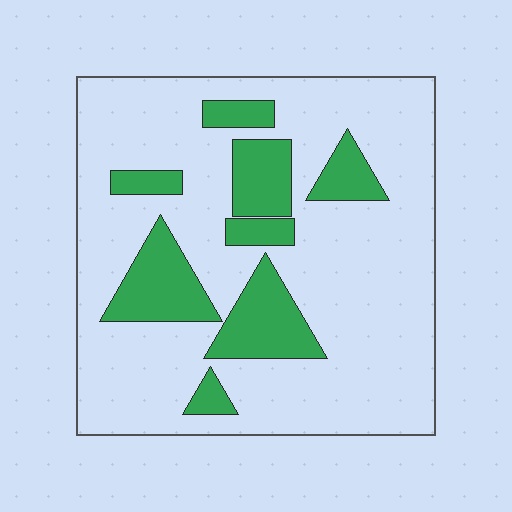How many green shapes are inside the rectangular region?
8.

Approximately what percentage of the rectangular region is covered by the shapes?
Approximately 20%.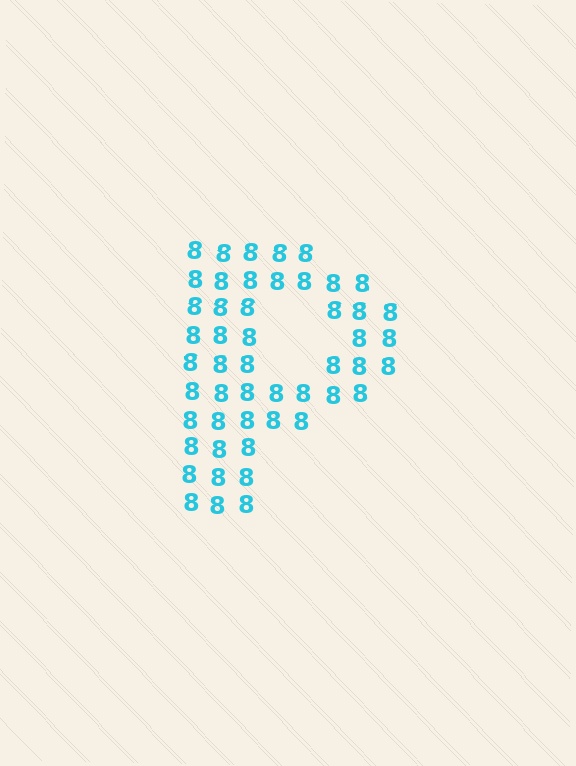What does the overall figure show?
The overall figure shows the letter P.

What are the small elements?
The small elements are digit 8's.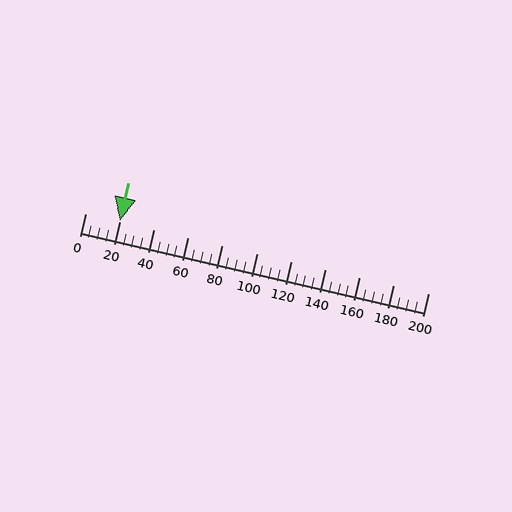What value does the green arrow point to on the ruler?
The green arrow points to approximately 20.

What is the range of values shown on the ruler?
The ruler shows values from 0 to 200.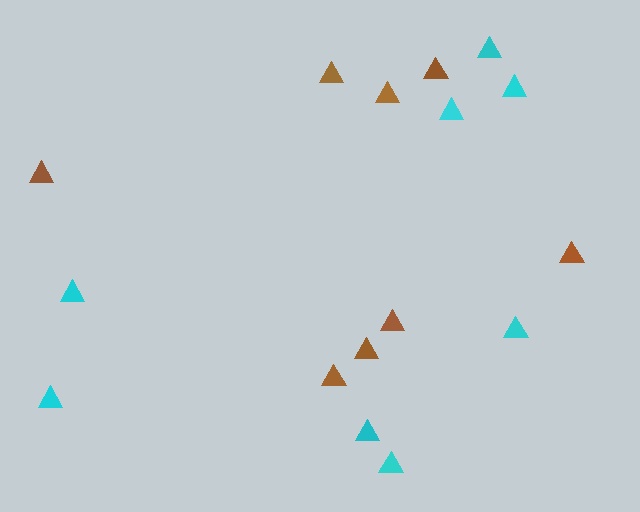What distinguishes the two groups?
There are 2 groups: one group of brown triangles (8) and one group of cyan triangles (8).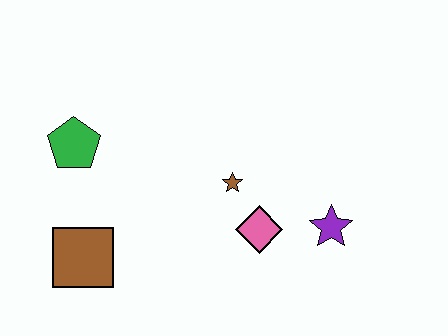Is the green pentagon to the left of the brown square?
Yes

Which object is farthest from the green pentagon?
The purple star is farthest from the green pentagon.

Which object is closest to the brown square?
The green pentagon is closest to the brown square.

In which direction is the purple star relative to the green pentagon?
The purple star is to the right of the green pentagon.